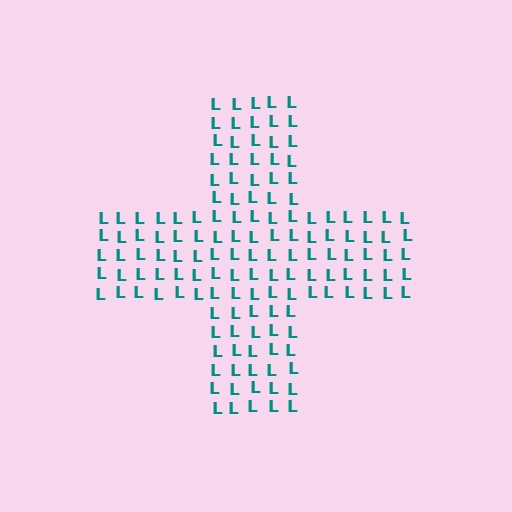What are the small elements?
The small elements are letter L's.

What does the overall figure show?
The overall figure shows a cross.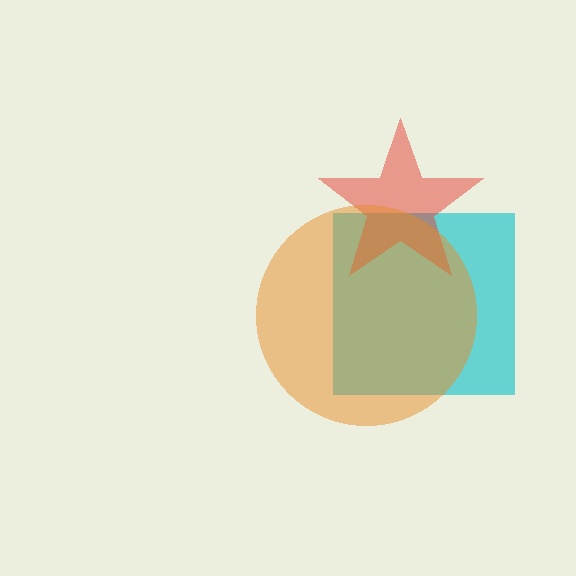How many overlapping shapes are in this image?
There are 3 overlapping shapes in the image.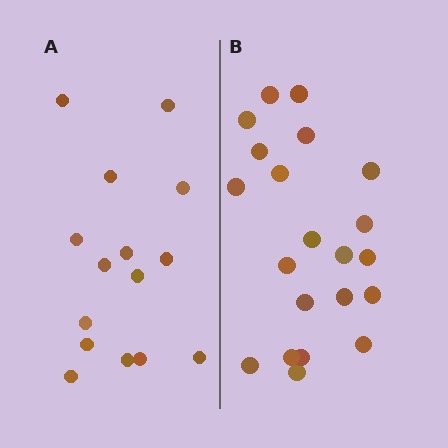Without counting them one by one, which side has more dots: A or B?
Region B (the right region) has more dots.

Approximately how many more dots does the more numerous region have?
Region B has about 6 more dots than region A.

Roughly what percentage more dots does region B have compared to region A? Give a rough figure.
About 40% more.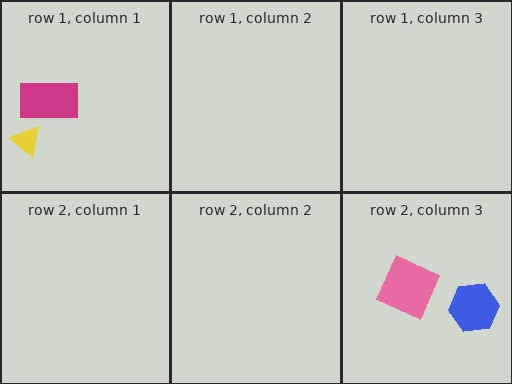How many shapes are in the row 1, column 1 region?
2.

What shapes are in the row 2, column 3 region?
The blue hexagon, the pink square.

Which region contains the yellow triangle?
The row 1, column 1 region.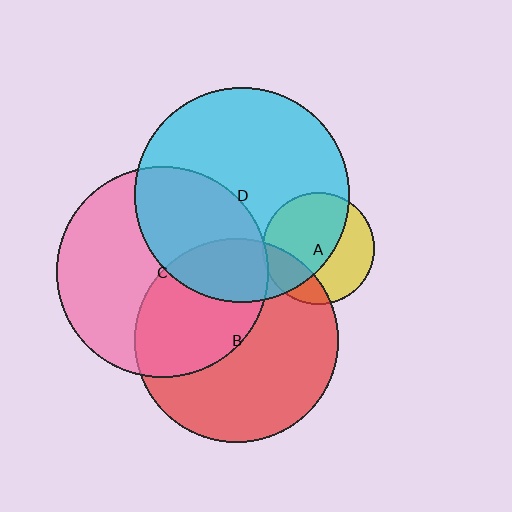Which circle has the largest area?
Circle D (cyan).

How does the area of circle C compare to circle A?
Approximately 3.6 times.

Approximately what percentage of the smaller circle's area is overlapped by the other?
Approximately 25%.